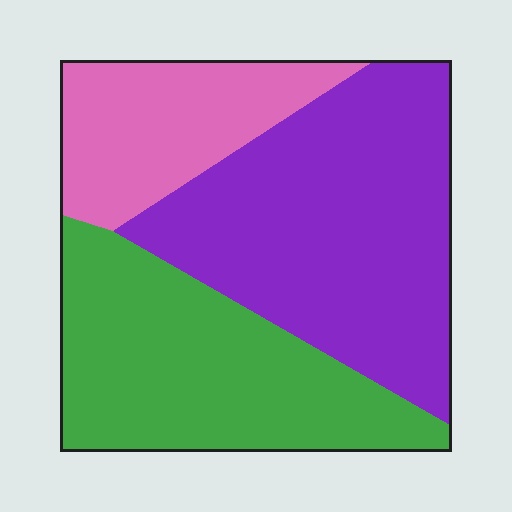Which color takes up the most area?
Purple, at roughly 45%.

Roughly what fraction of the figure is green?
Green takes up between a third and a half of the figure.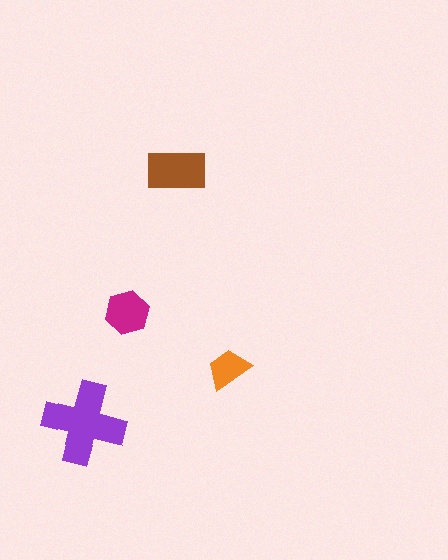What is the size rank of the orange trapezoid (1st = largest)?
4th.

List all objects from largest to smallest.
The purple cross, the brown rectangle, the magenta hexagon, the orange trapezoid.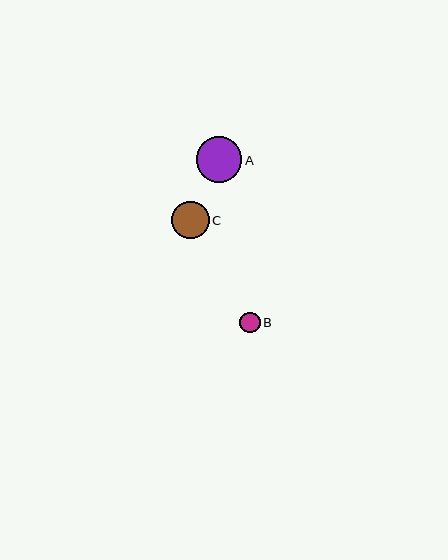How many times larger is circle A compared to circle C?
Circle A is approximately 1.2 times the size of circle C.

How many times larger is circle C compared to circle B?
Circle C is approximately 1.8 times the size of circle B.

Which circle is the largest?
Circle A is the largest with a size of approximately 45 pixels.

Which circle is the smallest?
Circle B is the smallest with a size of approximately 20 pixels.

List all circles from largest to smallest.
From largest to smallest: A, C, B.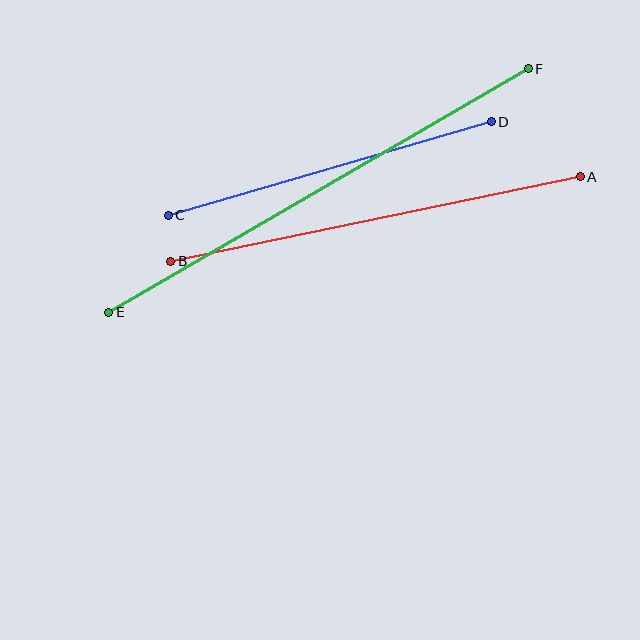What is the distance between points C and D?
The distance is approximately 336 pixels.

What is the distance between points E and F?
The distance is approximately 485 pixels.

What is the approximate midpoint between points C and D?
The midpoint is at approximately (330, 169) pixels.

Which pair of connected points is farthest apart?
Points E and F are farthest apart.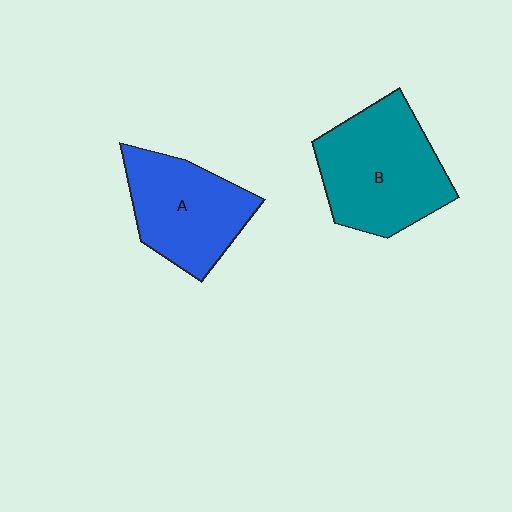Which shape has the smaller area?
Shape A (blue).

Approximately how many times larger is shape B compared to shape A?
Approximately 1.2 times.